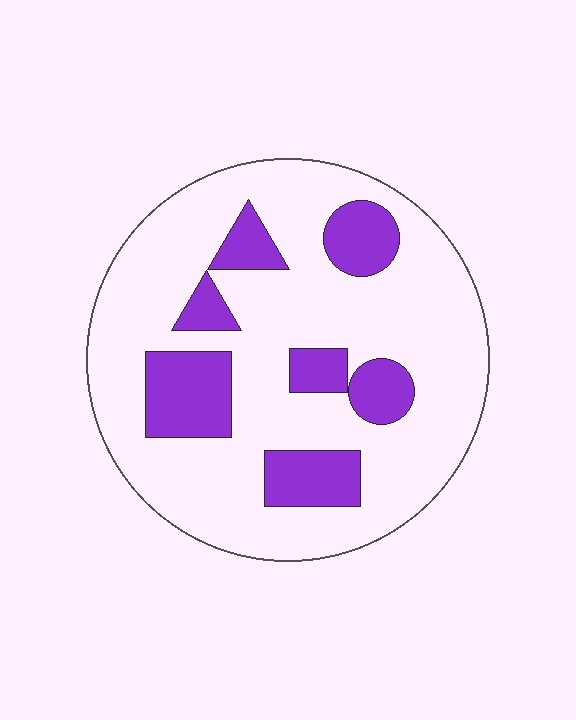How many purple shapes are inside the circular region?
7.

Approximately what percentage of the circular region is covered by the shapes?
Approximately 25%.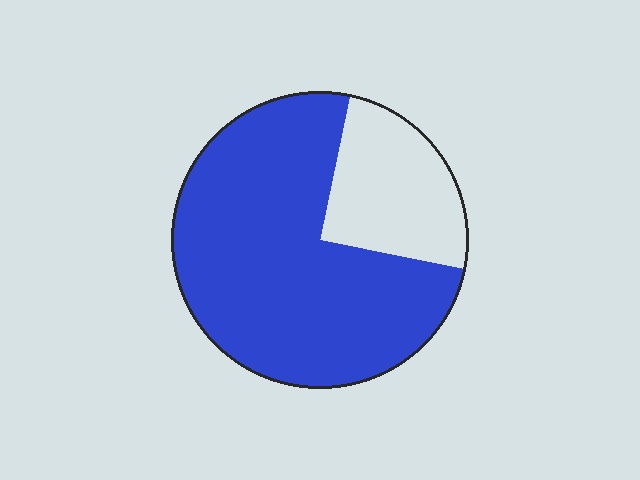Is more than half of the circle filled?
Yes.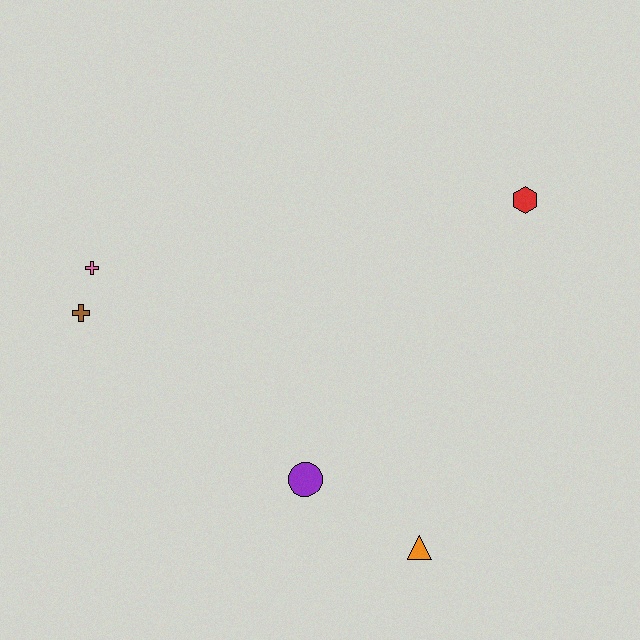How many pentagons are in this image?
There are no pentagons.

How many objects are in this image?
There are 5 objects.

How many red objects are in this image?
There is 1 red object.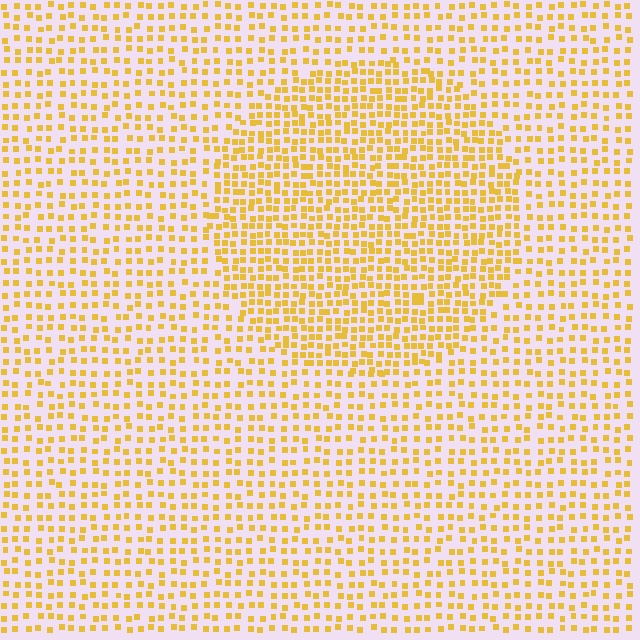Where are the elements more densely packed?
The elements are more densely packed inside the circle boundary.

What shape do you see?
I see a circle.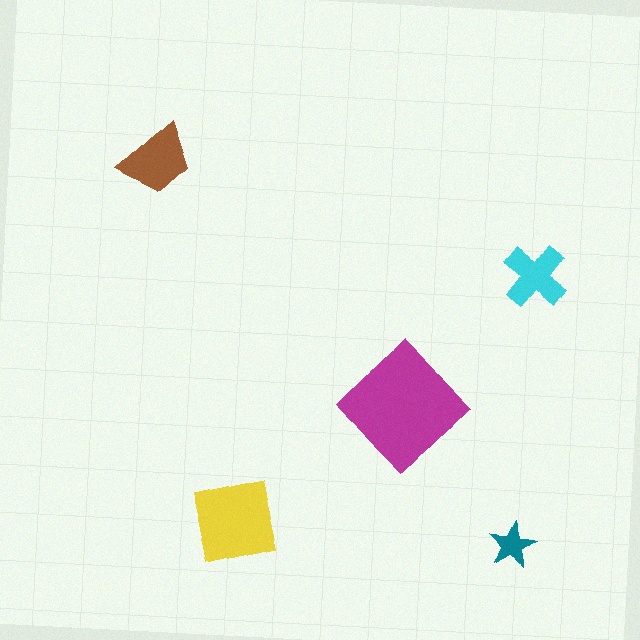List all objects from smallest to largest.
The teal star, the cyan cross, the brown trapezoid, the yellow square, the magenta diamond.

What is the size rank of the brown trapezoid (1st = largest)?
3rd.